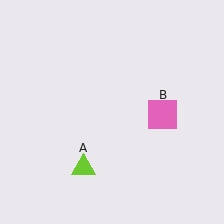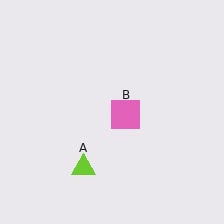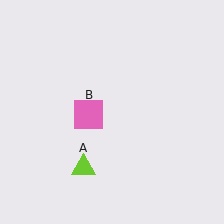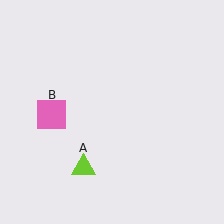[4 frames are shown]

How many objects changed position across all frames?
1 object changed position: pink square (object B).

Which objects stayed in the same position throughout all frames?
Lime triangle (object A) remained stationary.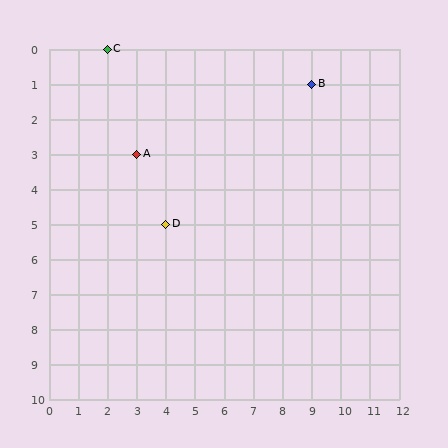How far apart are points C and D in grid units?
Points C and D are 2 columns and 5 rows apart (about 5.4 grid units diagonally).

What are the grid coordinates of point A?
Point A is at grid coordinates (3, 3).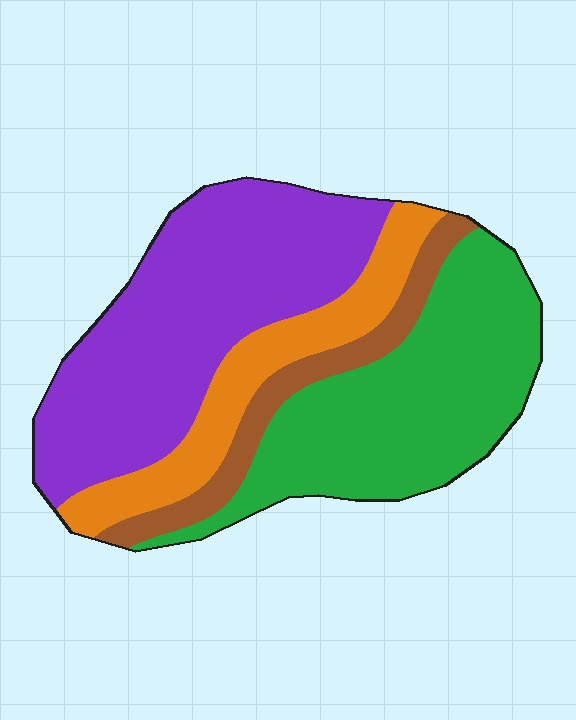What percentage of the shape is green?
Green covers about 35% of the shape.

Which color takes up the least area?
Brown, at roughly 10%.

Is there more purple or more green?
Purple.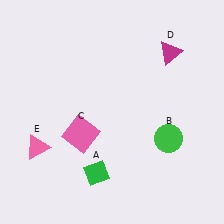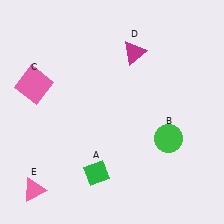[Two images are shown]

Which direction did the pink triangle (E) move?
The pink triangle (E) moved down.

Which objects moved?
The objects that moved are: the pink square (C), the magenta triangle (D), the pink triangle (E).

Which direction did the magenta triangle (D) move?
The magenta triangle (D) moved left.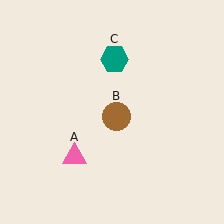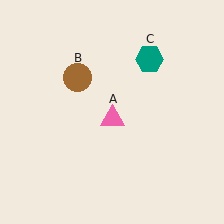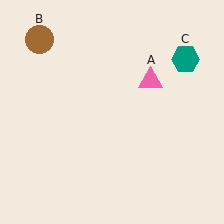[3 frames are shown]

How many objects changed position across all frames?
3 objects changed position: pink triangle (object A), brown circle (object B), teal hexagon (object C).